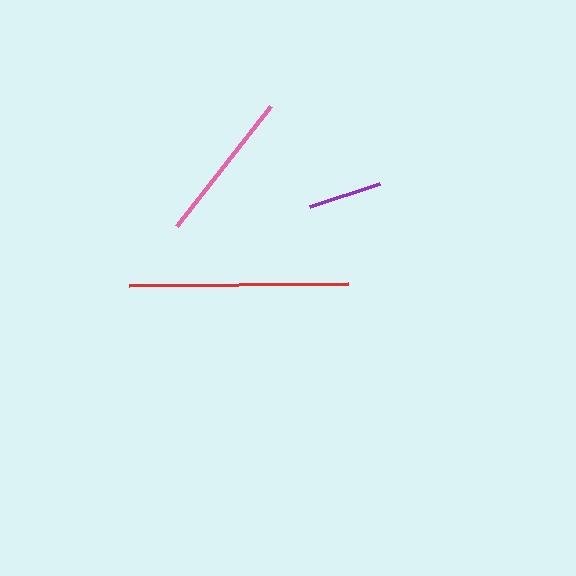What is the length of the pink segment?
The pink segment is approximately 152 pixels long.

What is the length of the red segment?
The red segment is approximately 219 pixels long.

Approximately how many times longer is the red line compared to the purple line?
The red line is approximately 3.0 times the length of the purple line.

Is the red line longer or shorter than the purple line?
The red line is longer than the purple line.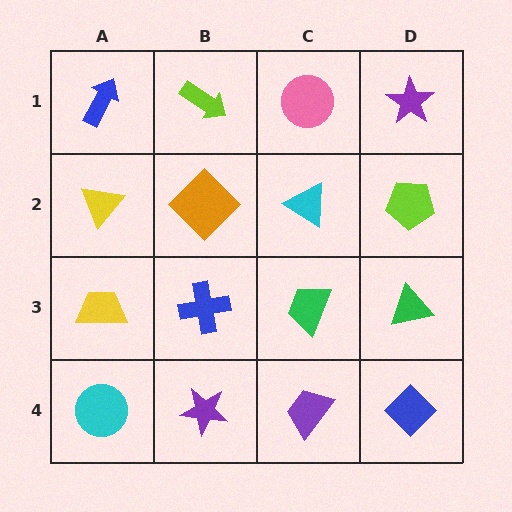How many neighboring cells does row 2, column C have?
4.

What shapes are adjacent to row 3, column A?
A yellow triangle (row 2, column A), a cyan circle (row 4, column A), a blue cross (row 3, column B).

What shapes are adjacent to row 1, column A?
A yellow triangle (row 2, column A), a lime arrow (row 1, column B).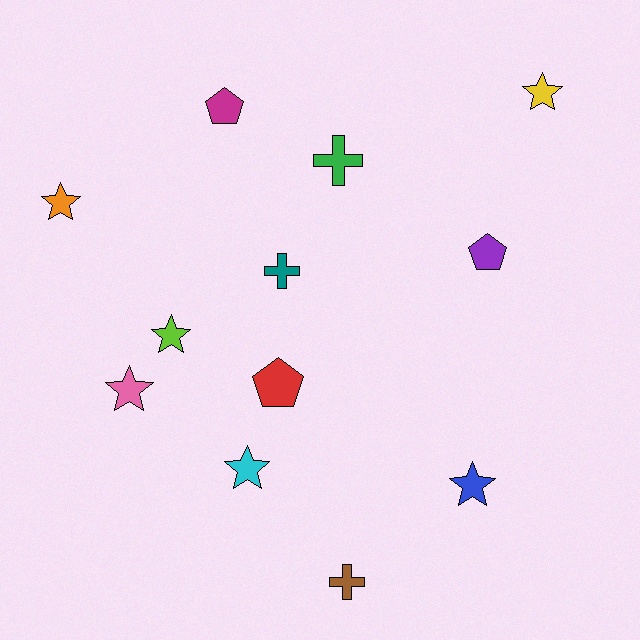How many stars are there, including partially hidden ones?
There are 6 stars.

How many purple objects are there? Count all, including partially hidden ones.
There is 1 purple object.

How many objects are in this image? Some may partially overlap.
There are 12 objects.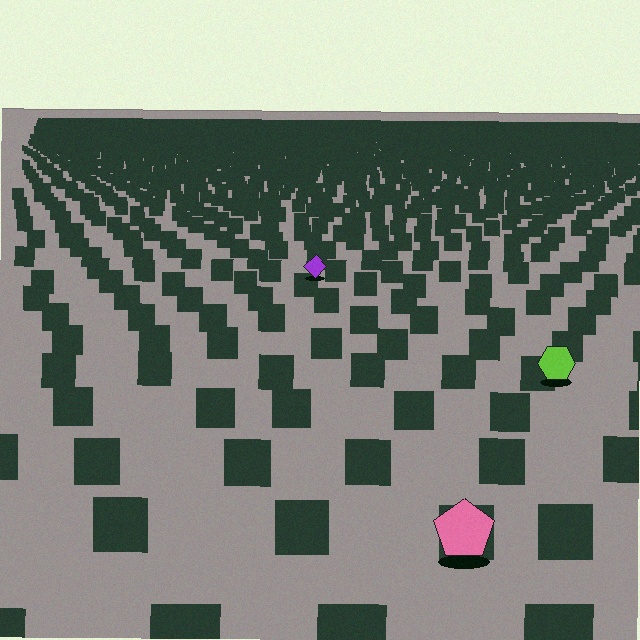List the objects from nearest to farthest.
From nearest to farthest: the pink pentagon, the lime hexagon, the purple diamond.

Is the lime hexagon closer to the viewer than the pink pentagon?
No. The pink pentagon is closer — you can tell from the texture gradient: the ground texture is coarser near it.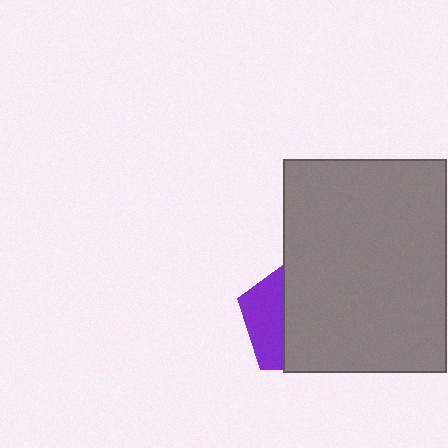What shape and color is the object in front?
The object in front is a gray rectangle.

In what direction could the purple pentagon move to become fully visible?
The purple pentagon could move left. That would shift it out from behind the gray rectangle entirely.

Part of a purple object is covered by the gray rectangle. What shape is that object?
It is a pentagon.